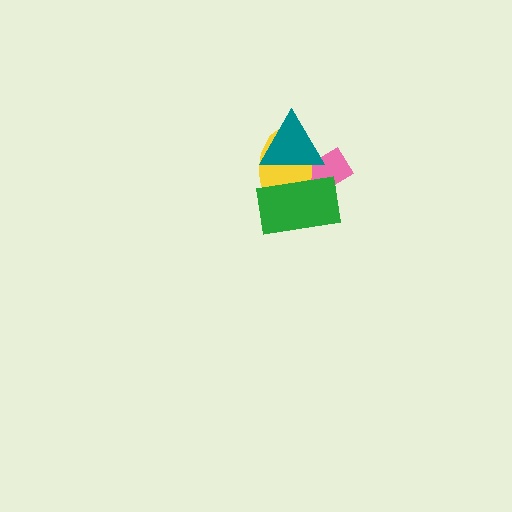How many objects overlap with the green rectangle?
3 objects overlap with the green rectangle.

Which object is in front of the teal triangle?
The green rectangle is in front of the teal triangle.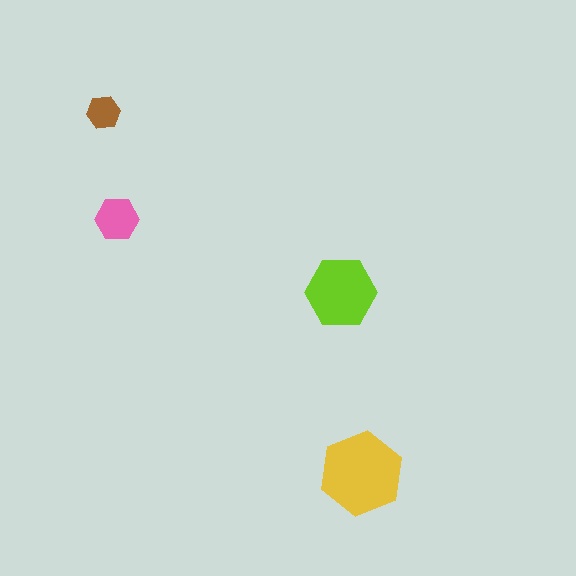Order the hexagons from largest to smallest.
the yellow one, the lime one, the pink one, the brown one.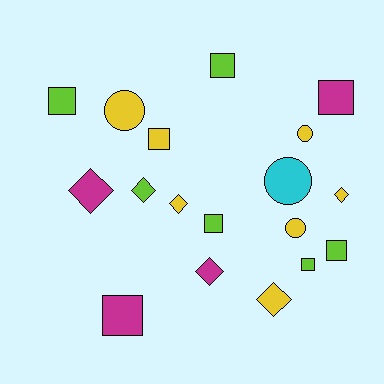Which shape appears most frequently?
Square, with 8 objects.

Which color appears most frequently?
Yellow, with 7 objects.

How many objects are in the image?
There are 18 objects.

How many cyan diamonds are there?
There are no cyan diamonds.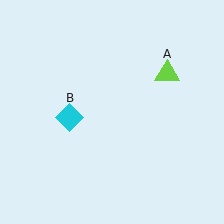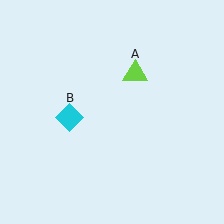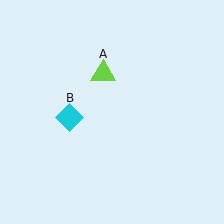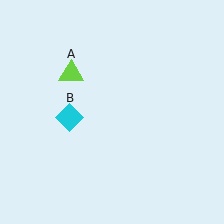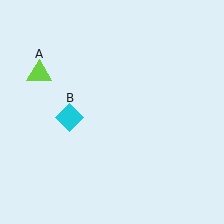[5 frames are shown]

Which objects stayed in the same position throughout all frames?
Cyan diamond (object B) remained stationary.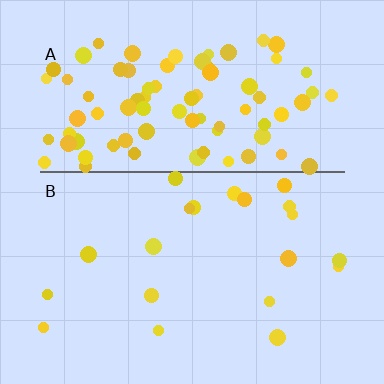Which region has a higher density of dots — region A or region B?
A (the top).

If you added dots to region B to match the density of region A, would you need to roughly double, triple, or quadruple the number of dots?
Approximately quadruple.